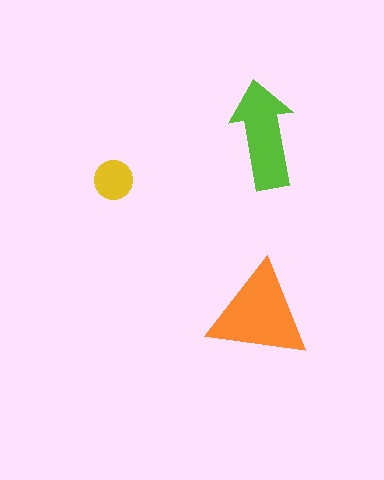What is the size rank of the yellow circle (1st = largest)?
3rd.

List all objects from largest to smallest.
The orange triangle, the lime arrow, the yellow circle.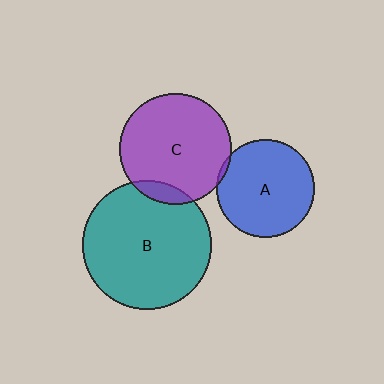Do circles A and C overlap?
Yes.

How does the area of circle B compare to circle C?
Approximately 1.3 times.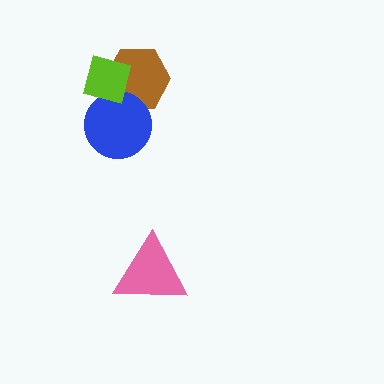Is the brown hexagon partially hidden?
Yes, it is partially covered by another shape.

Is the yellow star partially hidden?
Yes, it is partially covered by another shape.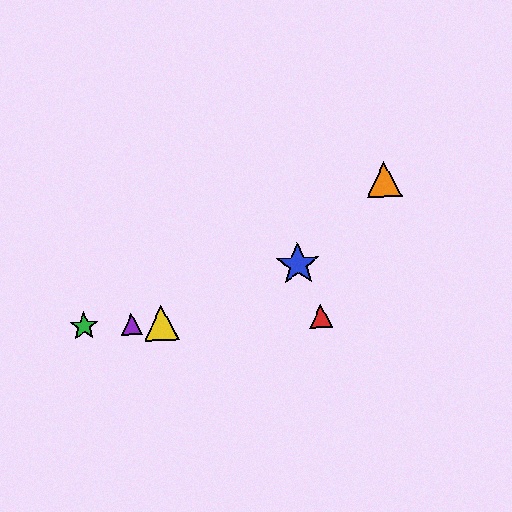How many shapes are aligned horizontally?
4 shapes (the red triangle, the green star, the yellow triangle, the purple triangle) are aligned horizontally.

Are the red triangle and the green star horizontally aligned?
Yes, both are at y≈316.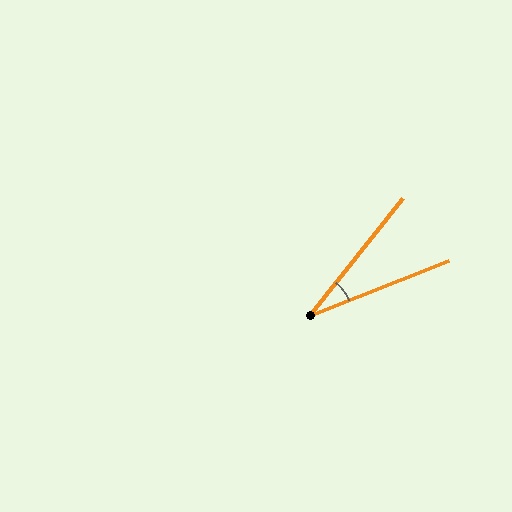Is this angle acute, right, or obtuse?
It is acute.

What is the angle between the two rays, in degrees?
Approximately 30 degrees.